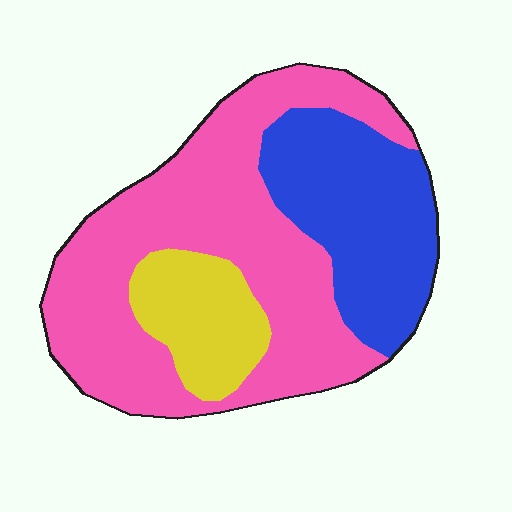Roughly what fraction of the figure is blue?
Blue takes up about one quarter (1/4) of the figure.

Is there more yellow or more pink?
Pink.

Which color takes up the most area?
Pink, at roughly 55%.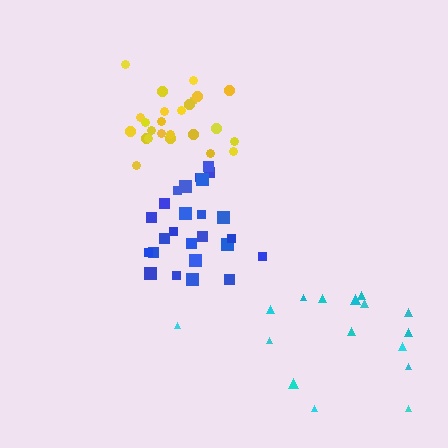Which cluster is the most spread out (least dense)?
Cyan.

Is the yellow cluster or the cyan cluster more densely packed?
Yellow.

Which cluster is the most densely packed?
Yellow.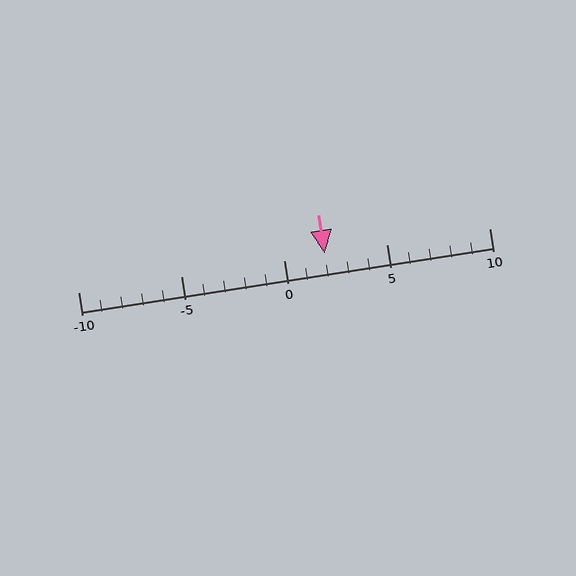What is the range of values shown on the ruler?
The ruler shows values from -10 to 10.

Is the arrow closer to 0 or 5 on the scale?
The arrow is closer to 0.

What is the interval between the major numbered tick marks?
The major tick marks are spaced 5 units apart.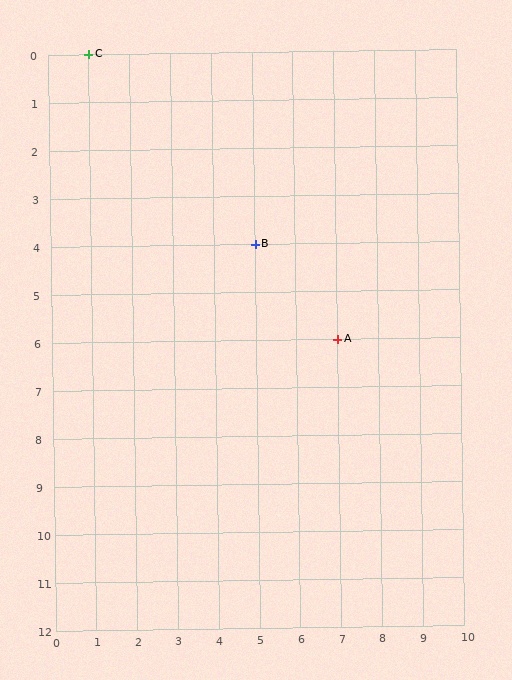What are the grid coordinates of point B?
Point B is at grid coordinates (5, 4).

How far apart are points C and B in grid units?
Points C and B are 4 columns and 4 rows apart (about 5.7 grid units diagonally).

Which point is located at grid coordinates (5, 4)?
Point B is at (5, 4).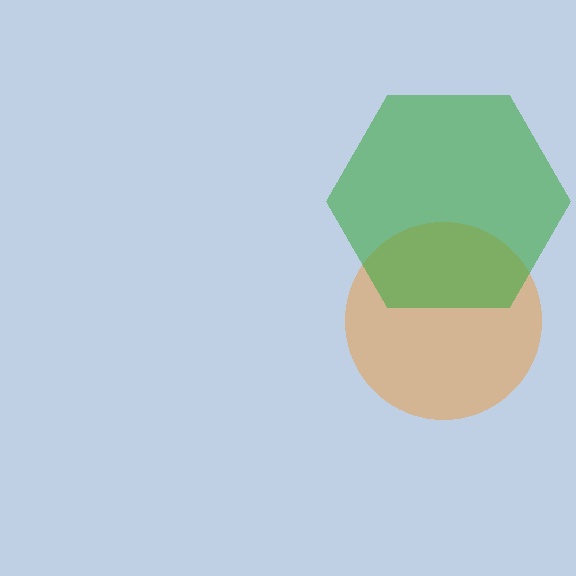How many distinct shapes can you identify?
There are 2 distinct shapes: an orange circle, a green hexagon.